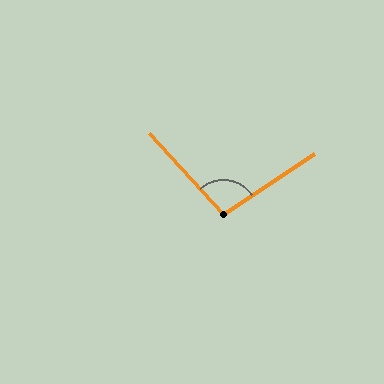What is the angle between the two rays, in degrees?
Approximately 98 degrees.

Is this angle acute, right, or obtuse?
It is obtuse.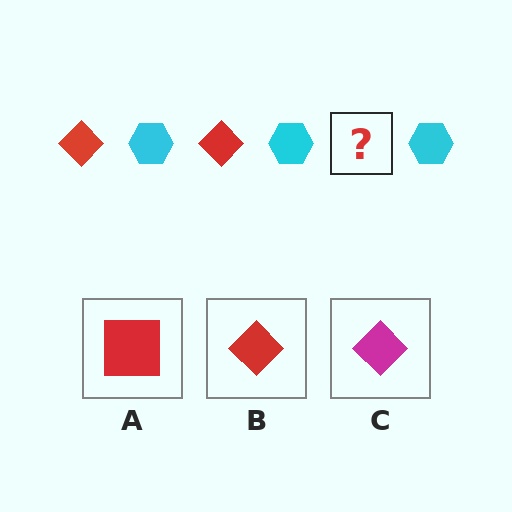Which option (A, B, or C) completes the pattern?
B.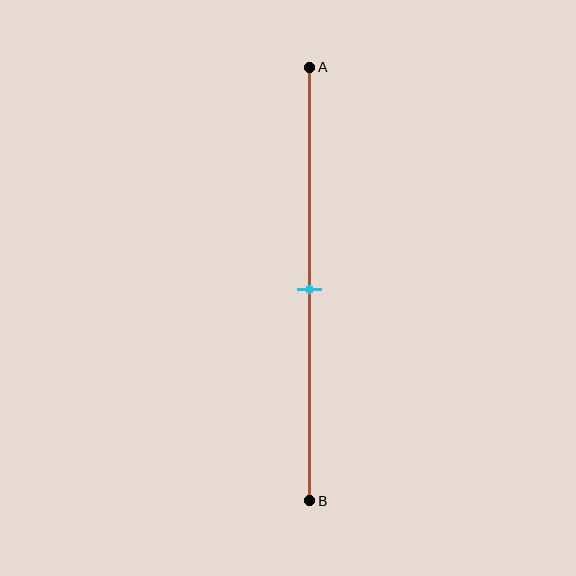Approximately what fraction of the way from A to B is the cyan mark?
The cyan mark is approximately 50% of the way from A to B.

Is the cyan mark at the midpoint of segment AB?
Yes, the mark is approximately at the midpoint.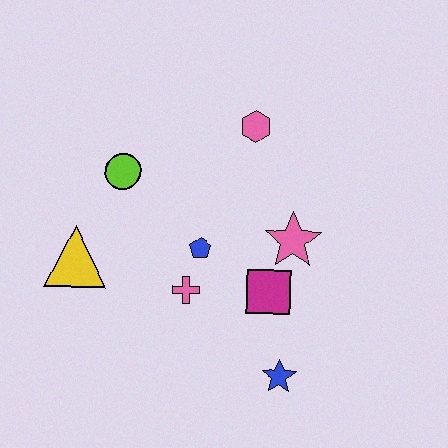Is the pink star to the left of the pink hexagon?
No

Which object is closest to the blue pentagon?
The pink cross is closest to the blue pentagon.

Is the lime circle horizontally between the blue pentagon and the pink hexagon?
No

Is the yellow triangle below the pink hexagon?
Yes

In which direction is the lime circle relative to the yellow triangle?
The lime circle is above the yellow triangle.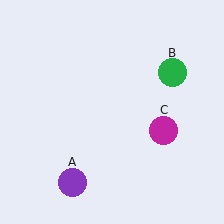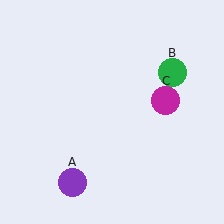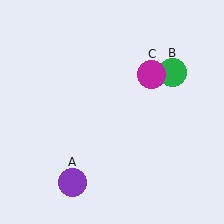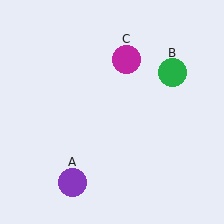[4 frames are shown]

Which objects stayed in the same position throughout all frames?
Purple circle (object A) and green circle (object B) remained stationary.